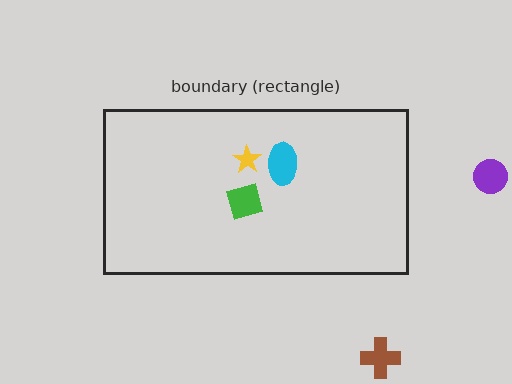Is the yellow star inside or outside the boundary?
Inside.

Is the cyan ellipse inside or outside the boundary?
Inside.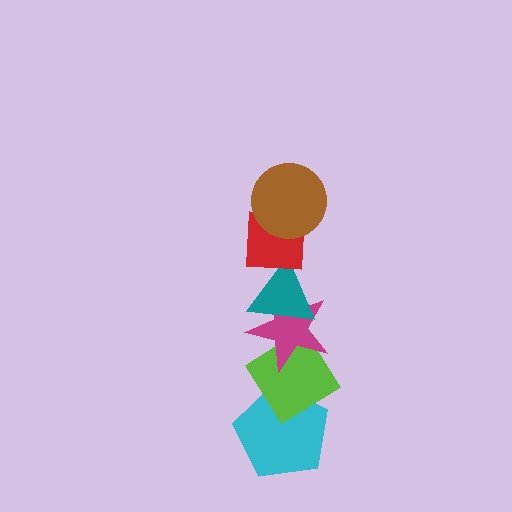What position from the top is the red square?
The red square is 2nd from the top.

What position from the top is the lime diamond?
The lime diamond is 5th from the top.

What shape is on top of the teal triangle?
The red square is on top of the teal triangle.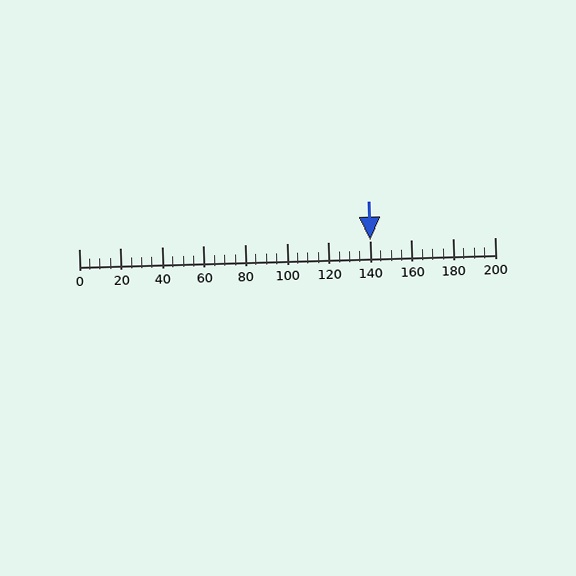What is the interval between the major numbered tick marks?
The major tick marks are spaced 20 units apart.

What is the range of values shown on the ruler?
The ruler shows values from 0 to 200.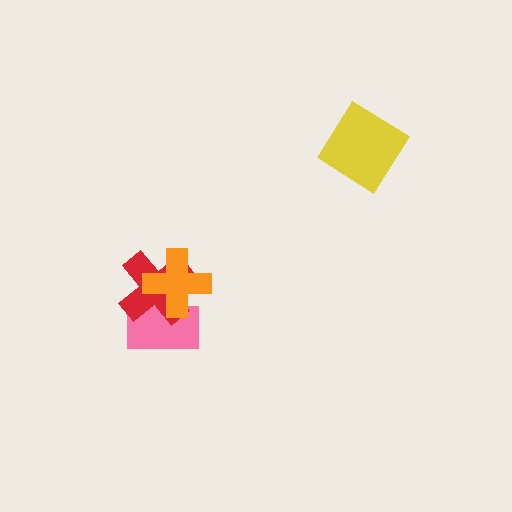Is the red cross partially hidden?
Yes, it is partially covered by another shape.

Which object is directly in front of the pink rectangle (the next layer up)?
The red cross is directly in front of the pink rectangle.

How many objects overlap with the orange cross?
2 objects overlap with the orange cross.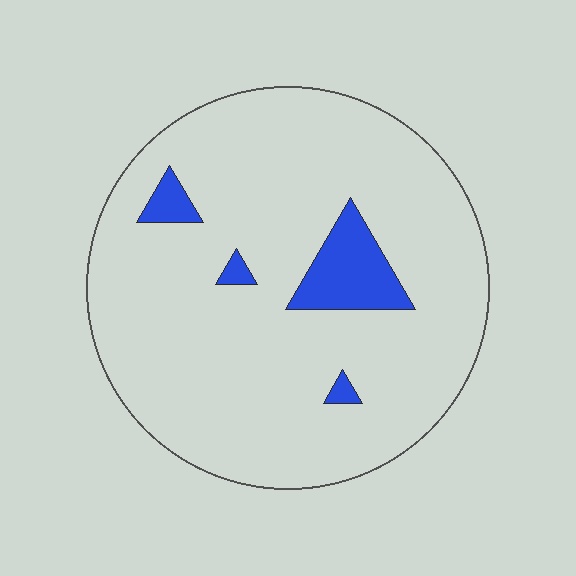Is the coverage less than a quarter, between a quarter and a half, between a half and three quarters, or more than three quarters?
Less than a quarter.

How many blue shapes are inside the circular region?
4.